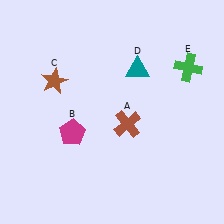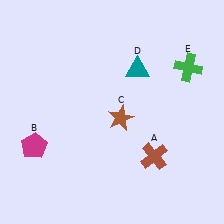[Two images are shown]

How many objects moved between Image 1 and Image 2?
3 objects moved between the two images.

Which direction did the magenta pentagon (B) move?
The magenta pentagon (B) moved left.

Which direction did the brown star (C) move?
The brown star (C) moved right.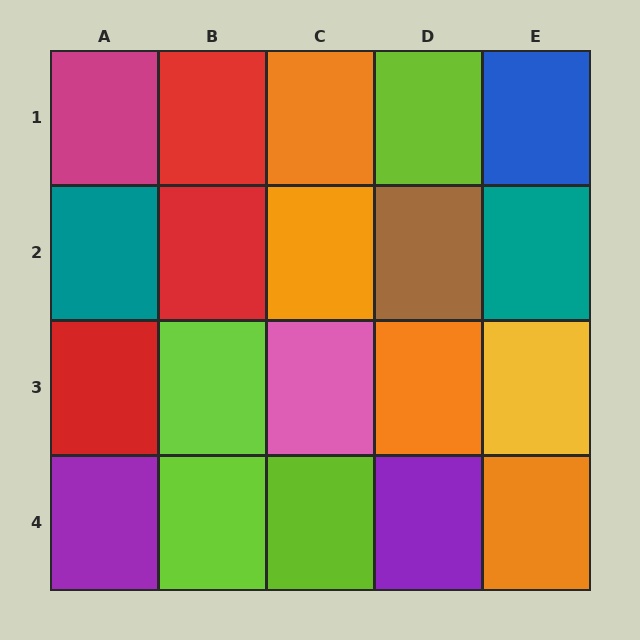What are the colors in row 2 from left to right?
Teal, red, orange, brown, teal.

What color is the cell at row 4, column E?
Orange.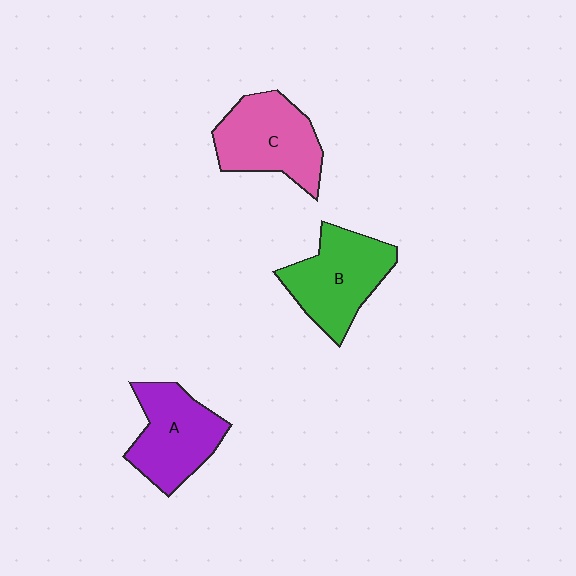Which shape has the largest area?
Shape B (green).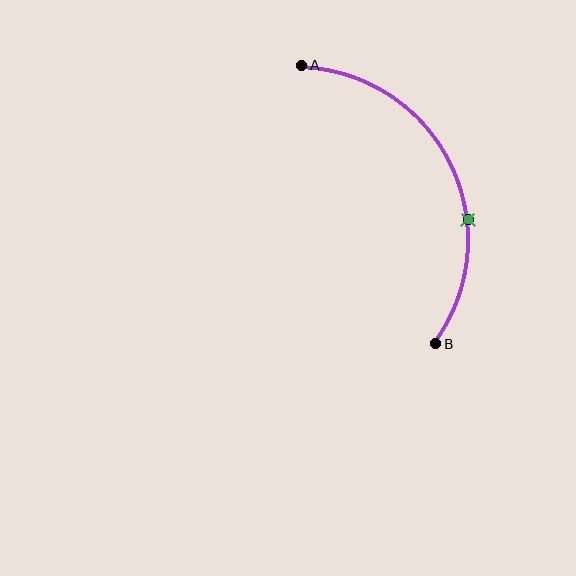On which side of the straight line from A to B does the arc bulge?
The arc bulges to the right of the straight line connecting A and B.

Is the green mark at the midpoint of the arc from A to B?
No. The green mark lies on the arc but is closer to endpoint B. The arc midpoint would be at the point on the curve equidistant along the arc from both A and B.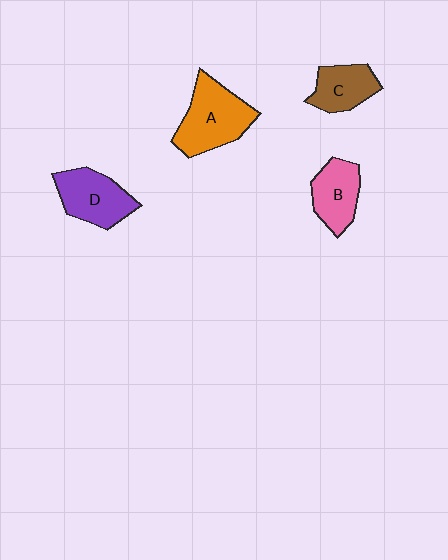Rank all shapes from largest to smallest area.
From largest to smallest: A (orange), D (purple), B (pink), C (brown).